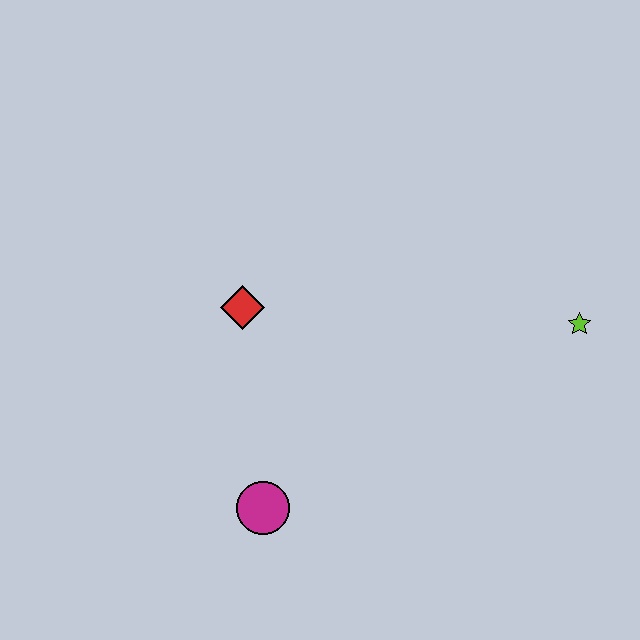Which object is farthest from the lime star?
The magenta circle is farthest from the lime star.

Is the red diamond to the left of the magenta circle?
Yes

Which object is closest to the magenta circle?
The red diamond is closest to the magenta circle.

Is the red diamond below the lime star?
No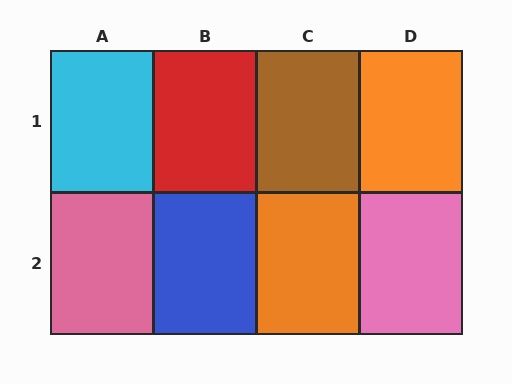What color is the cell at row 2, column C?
Orange.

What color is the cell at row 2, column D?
Pink.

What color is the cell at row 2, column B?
Blue.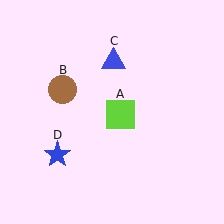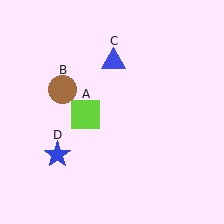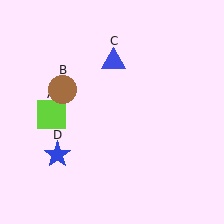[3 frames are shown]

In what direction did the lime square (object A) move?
The lime square (object A) moved left.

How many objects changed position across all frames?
1 object changed position: lime square (object A).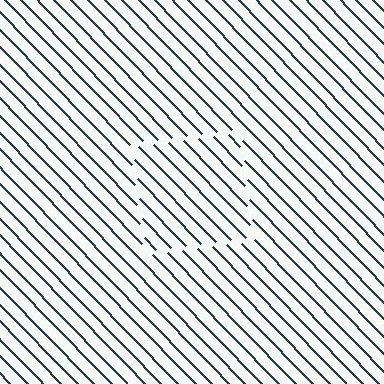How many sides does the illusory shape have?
4 sides — the line-ends trace a square.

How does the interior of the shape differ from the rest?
The interior of the shape contains the same grating, shifted by half a period — the contour is defined by the phase discontinuity where line-ends from the inner and outer gratings abut.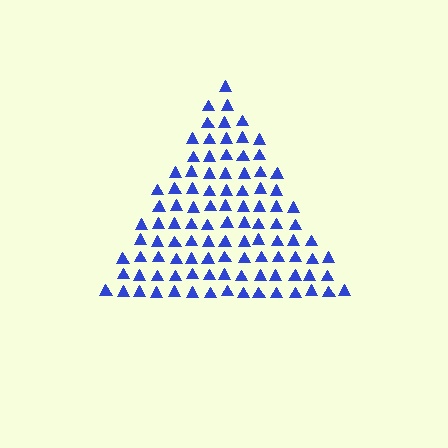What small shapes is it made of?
It is made of small triangles.